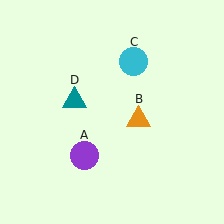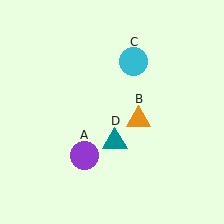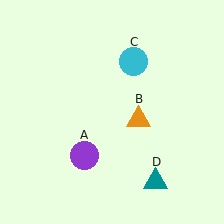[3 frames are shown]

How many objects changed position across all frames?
1 object changed position: teal triangle (object D).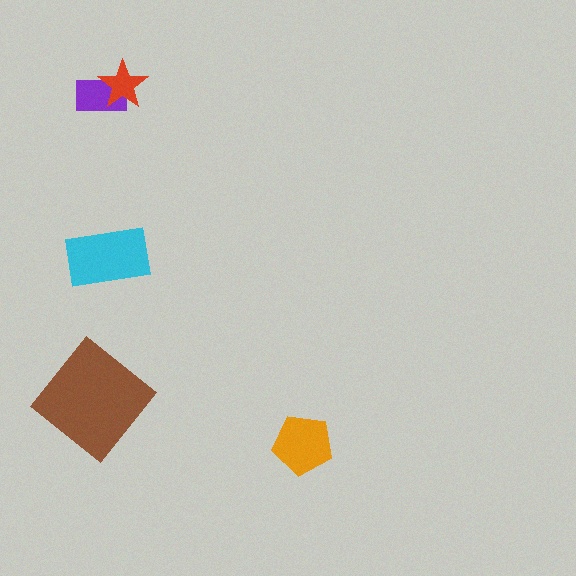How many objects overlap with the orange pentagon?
0 objects overlap with the orange pentagon.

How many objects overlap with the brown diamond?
0 objects overlap with the brown diamond.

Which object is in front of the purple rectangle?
The red star is in front of the purple rectangle.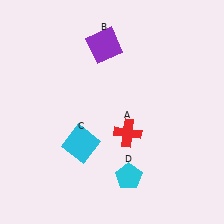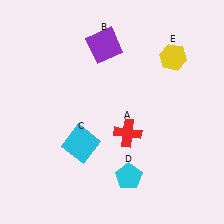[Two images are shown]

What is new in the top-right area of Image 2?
A yellow hexagon (E) was added in the top-right area of Image 2.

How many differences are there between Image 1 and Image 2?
There is 1 difference between the two images.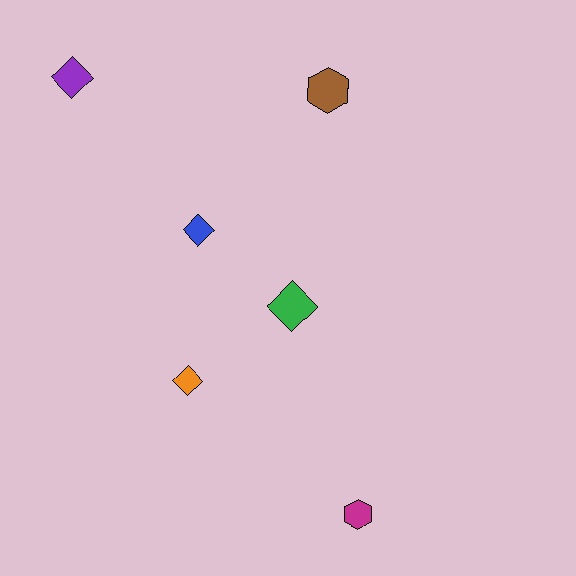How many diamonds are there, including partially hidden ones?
There are 4 diamonds.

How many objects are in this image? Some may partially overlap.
There are 6 objects.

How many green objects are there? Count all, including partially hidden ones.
There is 1 green object.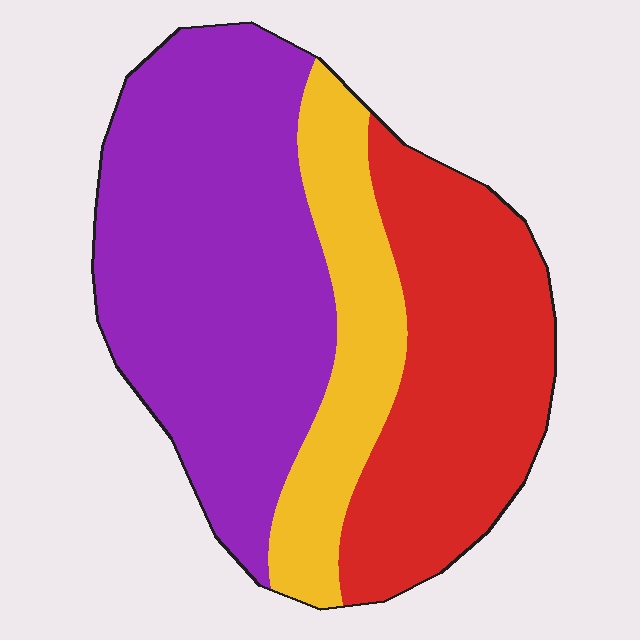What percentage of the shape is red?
Red takes up about one third (1/3) of the shape.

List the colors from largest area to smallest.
From largest to smallest: purple, red, yellow.